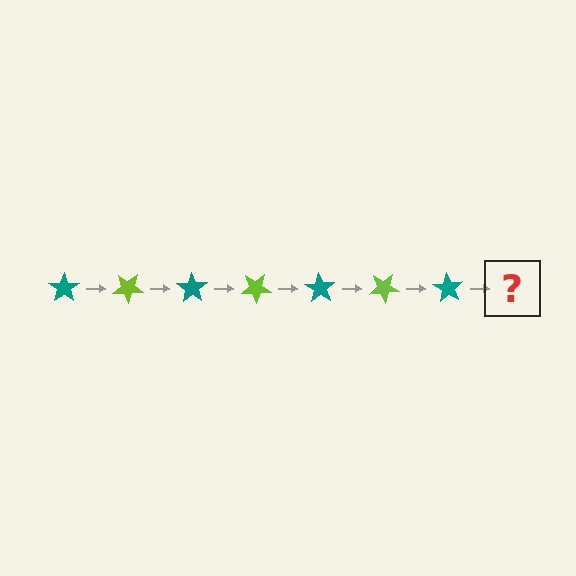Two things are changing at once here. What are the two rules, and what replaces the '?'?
The two rules are that it rotates 35 degrees each step and the color cycles through teal and lime. The '?' should be a lime star, rotated 245 degrees from the start.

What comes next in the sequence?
The next element should be a lime star, rotated 245 degrees from the start.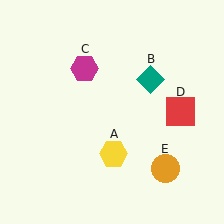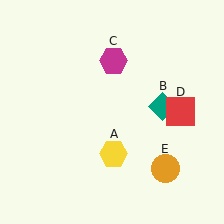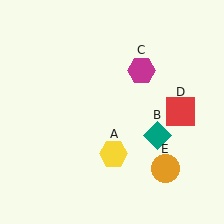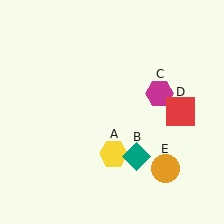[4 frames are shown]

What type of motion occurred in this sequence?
The teal diamond (object B), magenta hexagon (object C) rotated clockwise around the center of the scene.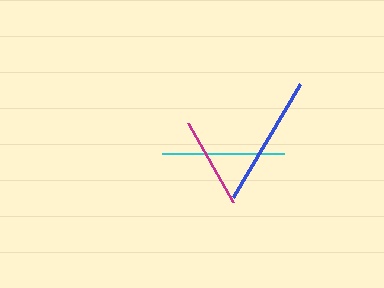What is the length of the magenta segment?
The magenta segment is approximately 91 pixels long.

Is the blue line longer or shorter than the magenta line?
The blue line is longer than the magenta line.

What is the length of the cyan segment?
The cyan segment is approximately 122 pixels long.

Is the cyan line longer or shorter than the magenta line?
The cyan line is longer than the magenta line.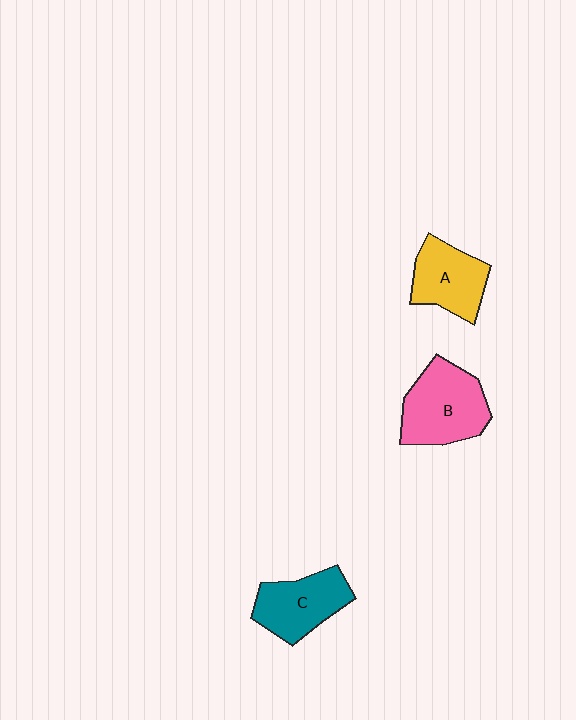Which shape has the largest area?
Shape B (pink).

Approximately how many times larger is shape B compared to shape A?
Approximately 1.3 times.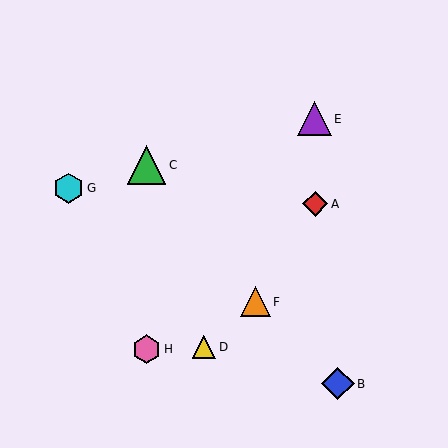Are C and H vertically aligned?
Yes, both are at x≈147.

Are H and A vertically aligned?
No, H is at x≈147 and A is at x≈315.